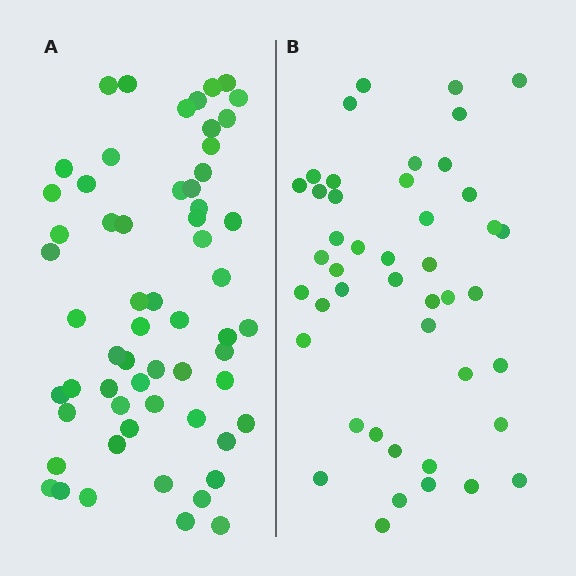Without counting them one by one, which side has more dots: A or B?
Region A (the left region) has more dots.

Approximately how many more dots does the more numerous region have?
Region A has approximately 15 more dots than region B.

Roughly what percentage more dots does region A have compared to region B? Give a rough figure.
About 35% more.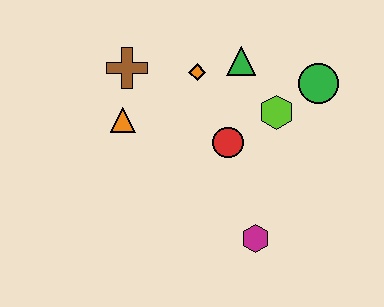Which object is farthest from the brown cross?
The magenta hexagon is farthest from the brown cross.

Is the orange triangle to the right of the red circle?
No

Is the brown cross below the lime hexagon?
No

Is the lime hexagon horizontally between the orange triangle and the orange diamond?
No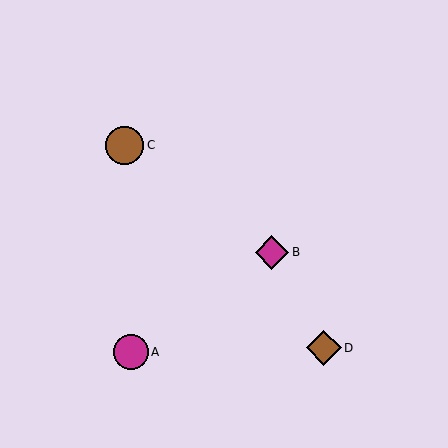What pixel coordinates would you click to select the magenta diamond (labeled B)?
Click at (272, 252) to select the magenta diamond B.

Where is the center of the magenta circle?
The center of the magenta circle is at (131, 352).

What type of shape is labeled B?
Shape B is a magenta diamond.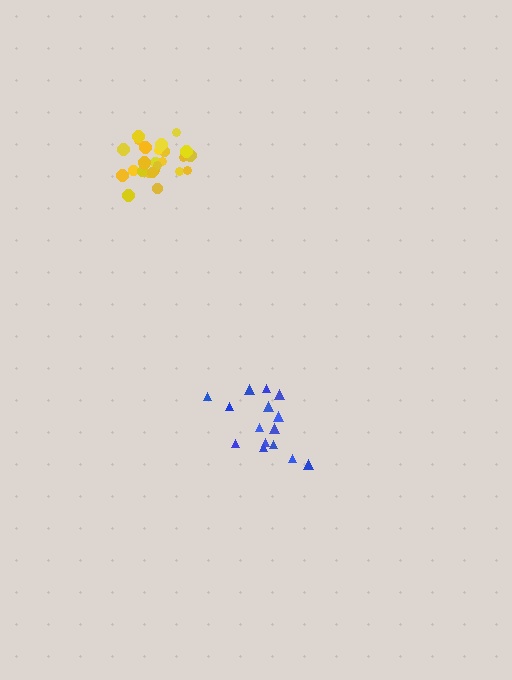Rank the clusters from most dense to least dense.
yellow, blue.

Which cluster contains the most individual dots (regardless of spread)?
Yellow (26).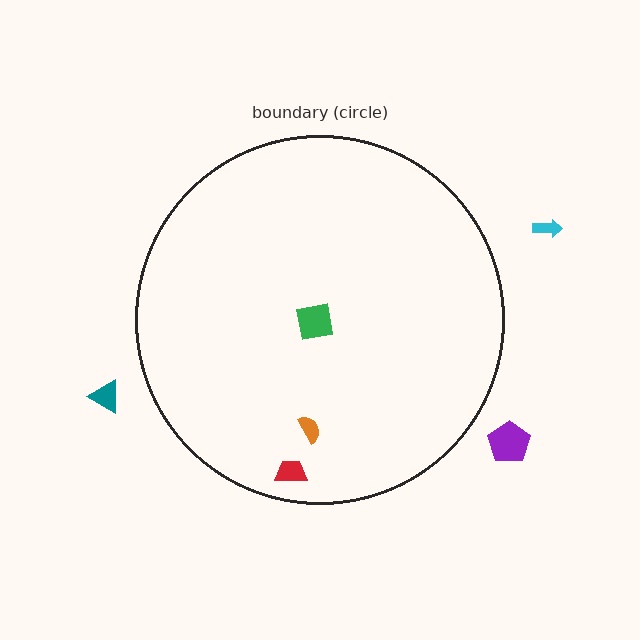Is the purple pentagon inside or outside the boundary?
Outside.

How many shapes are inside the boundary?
3 inside, 3 outside.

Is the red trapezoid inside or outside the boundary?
Inside.